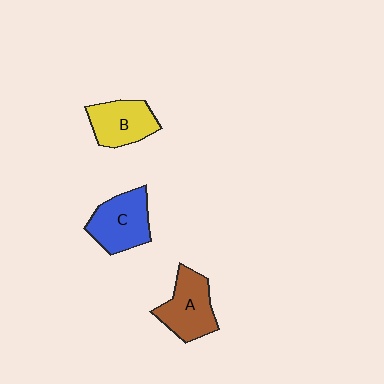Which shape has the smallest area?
Shape B (yellow).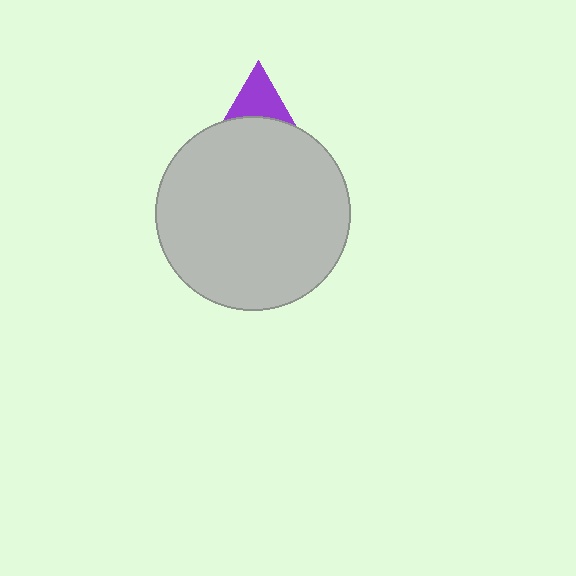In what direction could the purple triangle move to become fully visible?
The purple triangle could move up. That would shift it out from behind the light gray circle entirely.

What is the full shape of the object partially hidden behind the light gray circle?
The partially hidden object is a purple triangle.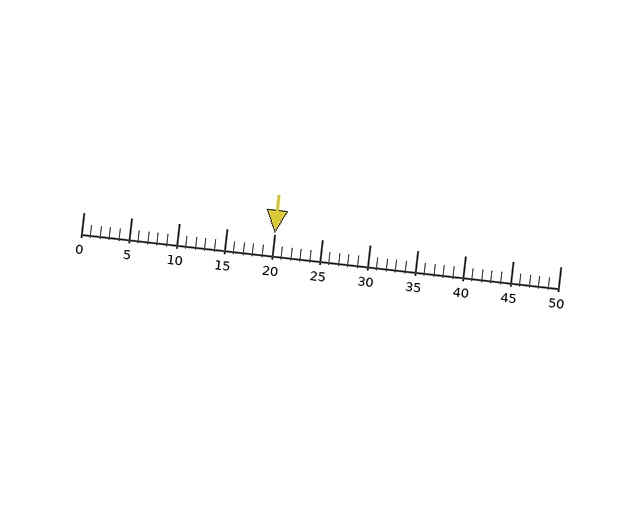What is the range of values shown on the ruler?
The ruler shows values from 0 to 50.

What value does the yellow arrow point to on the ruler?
The yellow arrow points to approximately 20.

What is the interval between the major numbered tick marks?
The major tick marks are spaced 5 units apart.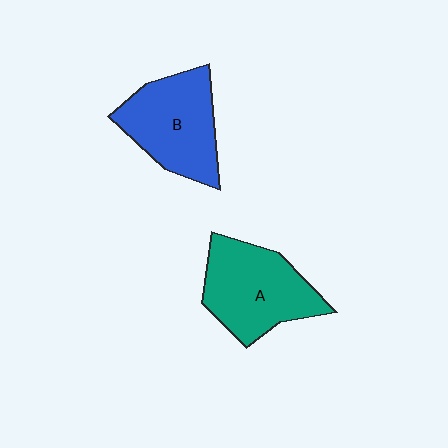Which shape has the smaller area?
Shape B (blue).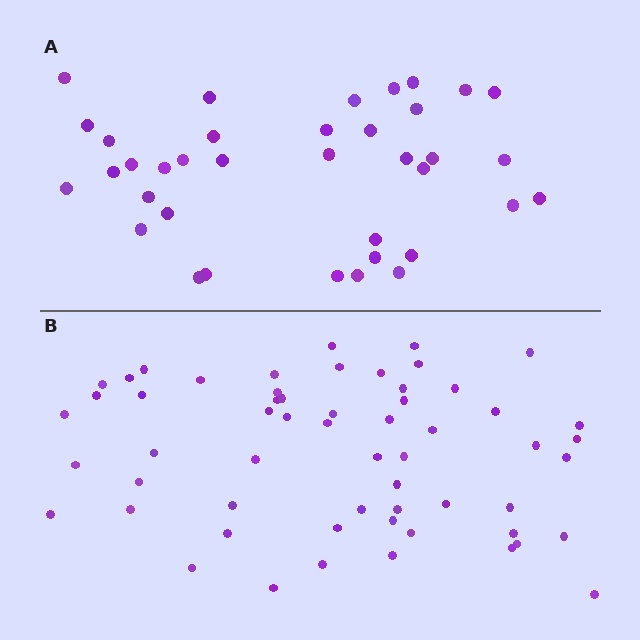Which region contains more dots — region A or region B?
Region B (the bottom region) has more dots.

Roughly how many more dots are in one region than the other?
Region B has approximately 20 more dots than region A.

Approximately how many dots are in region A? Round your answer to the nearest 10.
About 40 dots. (The exact count is 37, which rounds to 40.)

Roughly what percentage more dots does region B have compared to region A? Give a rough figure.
About 55% more.